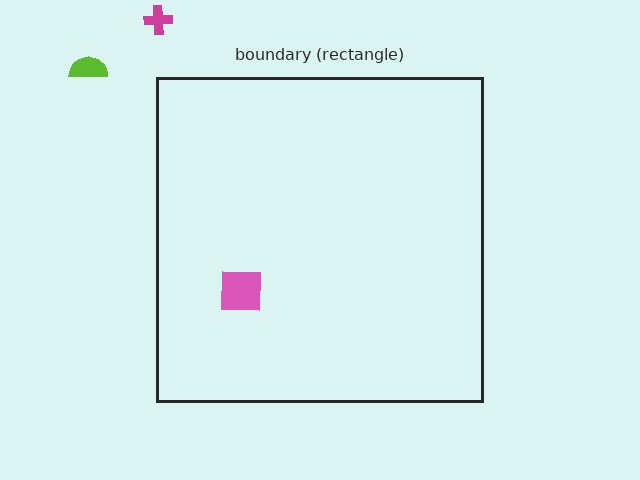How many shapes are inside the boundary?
1 inside, 2 outside.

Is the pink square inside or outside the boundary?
Inside.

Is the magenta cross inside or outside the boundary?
Outside.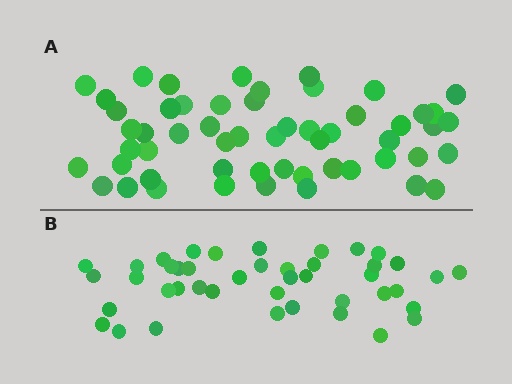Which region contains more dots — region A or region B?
Region A (the top region) has more dots.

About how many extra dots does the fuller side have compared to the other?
Region A has roughly 12 or so more dots than region B.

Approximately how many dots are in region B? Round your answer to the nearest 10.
About 40 dots. (The exact count is 43, which rounds to 40.)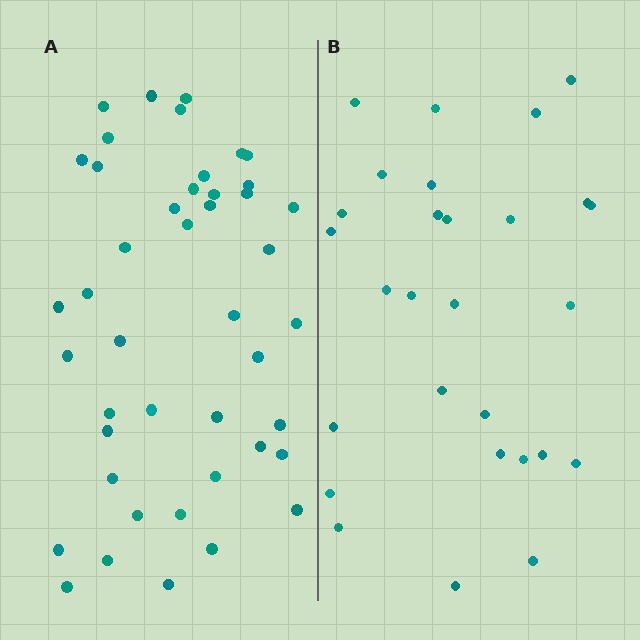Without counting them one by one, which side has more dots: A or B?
Region A (the left region) has more dots.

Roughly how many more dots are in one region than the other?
Region A has approximately 15 more dots than region B.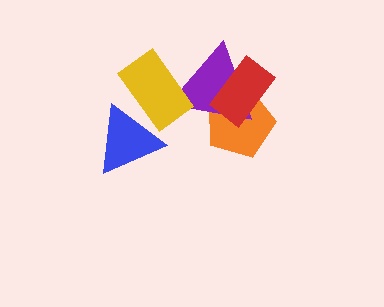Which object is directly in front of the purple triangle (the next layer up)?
The red rectangle is directly in front of the purple triangle.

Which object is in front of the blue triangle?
The yellow rectangle is in front of the blue triangle.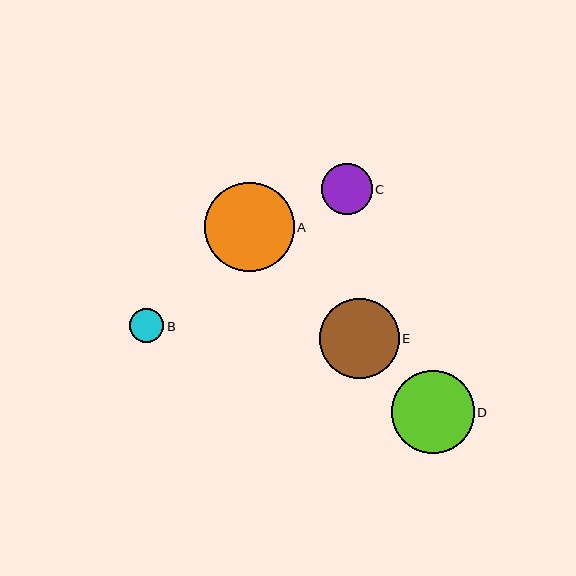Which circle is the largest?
Circle A is the largest with a size of approximately 89 pixels.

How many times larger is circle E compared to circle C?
Circle E is approximately 1.6 times the size of circle C.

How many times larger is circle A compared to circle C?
Circle A is approximately 1.8 times the size of circle C.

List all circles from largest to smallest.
From largest to smallest: A, D, E, C, B.